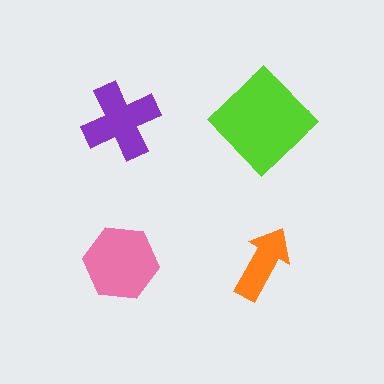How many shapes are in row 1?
2 shapes.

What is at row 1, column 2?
A lime diamond.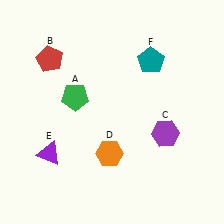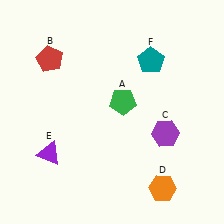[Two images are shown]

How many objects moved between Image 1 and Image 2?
2 objects moved between the two images.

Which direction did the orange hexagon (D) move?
The orange hexagon (D) moved right.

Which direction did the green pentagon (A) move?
The green pentagon (A) moved right.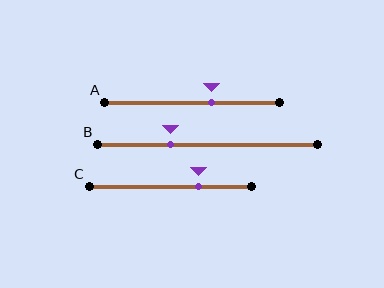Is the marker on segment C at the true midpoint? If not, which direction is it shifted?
No, the marker on segment C is shifted to the right by about 17% of the segment length.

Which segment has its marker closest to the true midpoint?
Segment A has its marker closest to the true midpoint.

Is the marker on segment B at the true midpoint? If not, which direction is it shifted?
No, the marker on segment B is shifted to the left by about 17% of the segment length.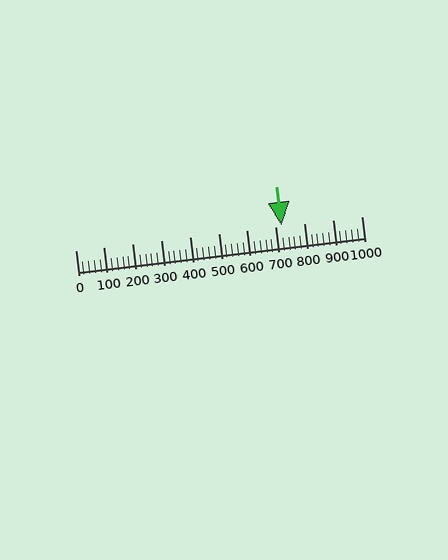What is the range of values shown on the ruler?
The ruler shows values from 0 to 1000.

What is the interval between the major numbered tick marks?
The major tick marks are spaced 100 units apart.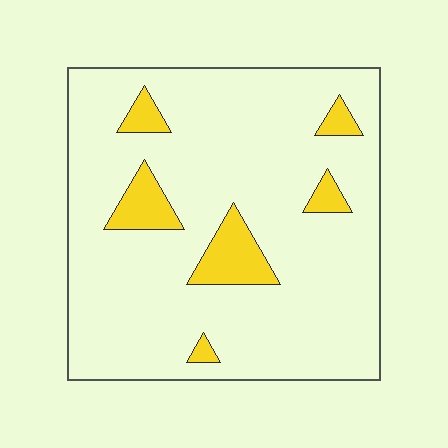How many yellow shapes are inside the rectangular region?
6.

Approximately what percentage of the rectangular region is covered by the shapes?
Approximately 10%.